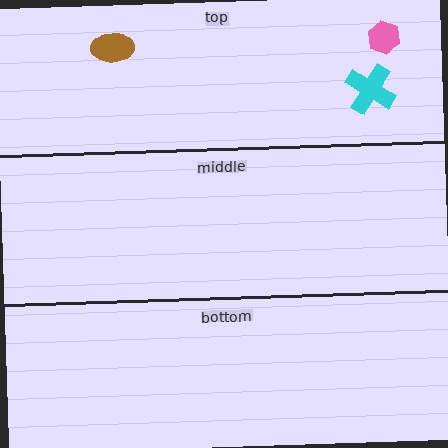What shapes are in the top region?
The cyan cross, the brown ellipse, the pink hexagon.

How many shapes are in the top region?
3.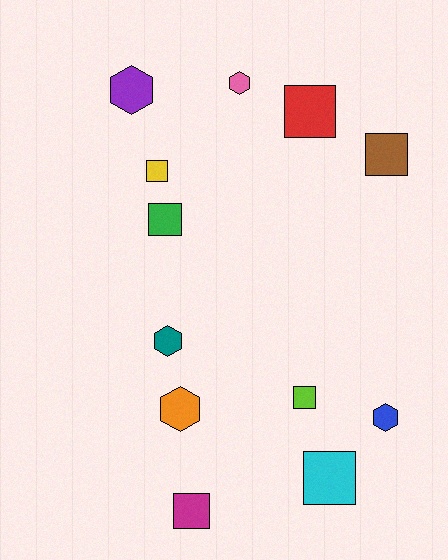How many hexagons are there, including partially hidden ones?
There are 5 hexagons.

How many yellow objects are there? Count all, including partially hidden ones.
There is 1 yellow object.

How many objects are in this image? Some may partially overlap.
There are 12 objects.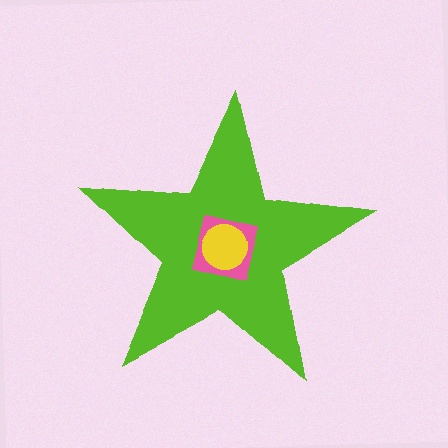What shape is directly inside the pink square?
The yellow circle.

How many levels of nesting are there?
3.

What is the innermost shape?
The yellow circle.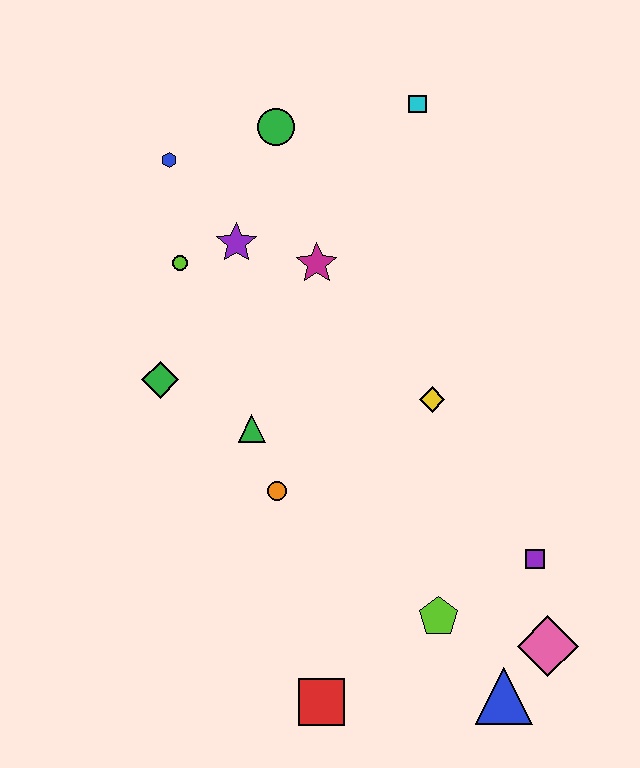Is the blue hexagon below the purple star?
No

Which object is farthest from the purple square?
The blue hexagon is farthest from the purple square.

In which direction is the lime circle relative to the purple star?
The lime circle is to the left of the purple star.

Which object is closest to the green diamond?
The green triangle is closest to the green diamond.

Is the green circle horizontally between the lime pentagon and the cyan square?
No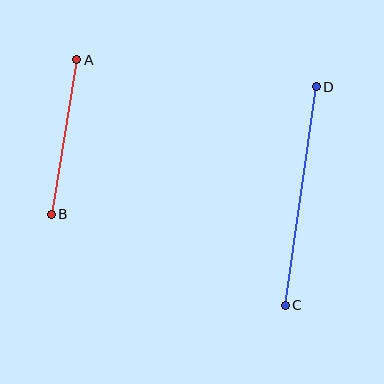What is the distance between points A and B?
The distance is approximately 156 pixels.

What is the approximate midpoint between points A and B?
The midpoint is at approximately (64, 137) pixels.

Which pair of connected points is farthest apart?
Points C and D are farthest apart.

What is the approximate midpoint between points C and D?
The midpoint is at approximately (301, 196) pixels.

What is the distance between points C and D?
The distance is approximately 221 pixels.